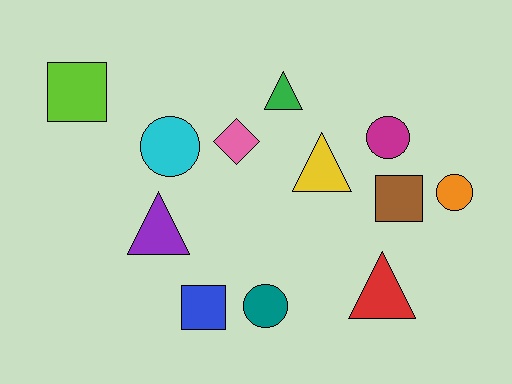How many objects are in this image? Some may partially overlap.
There are 12 objects.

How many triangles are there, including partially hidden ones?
There are 4 triangles.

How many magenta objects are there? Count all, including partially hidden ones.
There is 1 magenta object.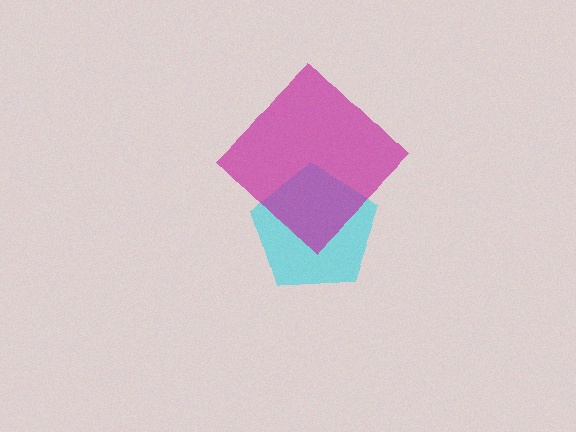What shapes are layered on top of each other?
The layered shapes are: a cyan pentagon, a magenta diamond.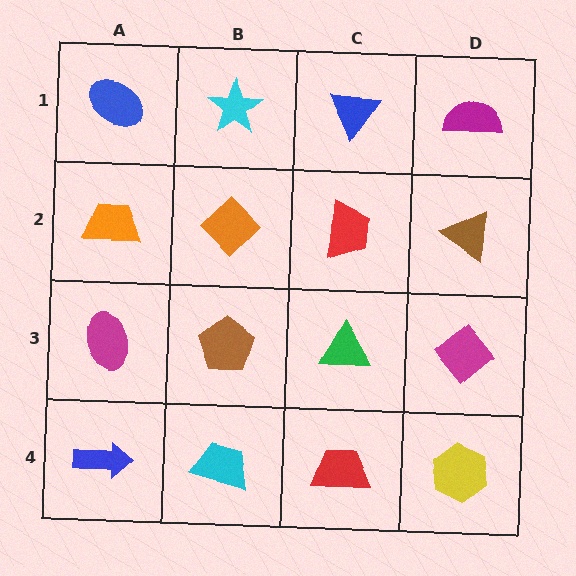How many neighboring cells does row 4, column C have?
3.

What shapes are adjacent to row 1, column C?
A red trapezoid (row 2, column C), a cyan star (row 1, column B), a magenta semicircle (row 1, column D).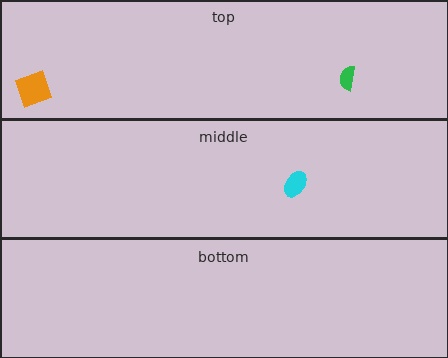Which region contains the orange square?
The top region.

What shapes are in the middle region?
The cyan ellipse.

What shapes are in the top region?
The orange square, the green semicircle.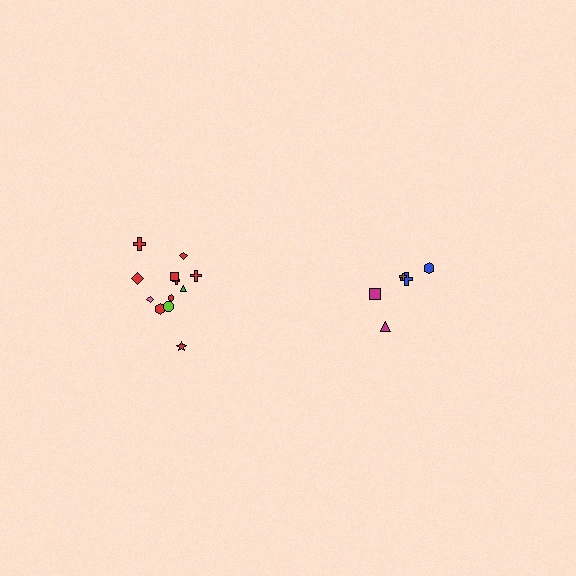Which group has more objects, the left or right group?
The left group.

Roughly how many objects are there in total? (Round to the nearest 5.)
Roughly 15 objects in total.